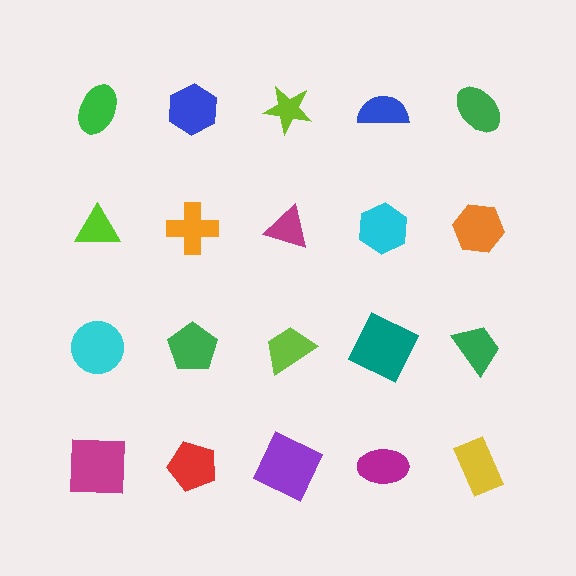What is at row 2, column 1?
A lime triangle.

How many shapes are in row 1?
5 shapes.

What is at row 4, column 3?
A purple square.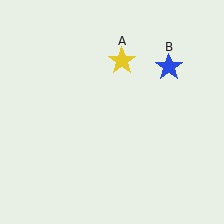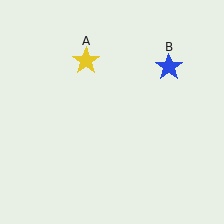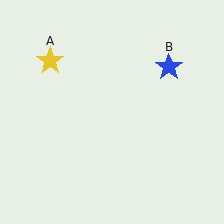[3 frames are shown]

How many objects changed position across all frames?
1 object changed position: yellow star (object A).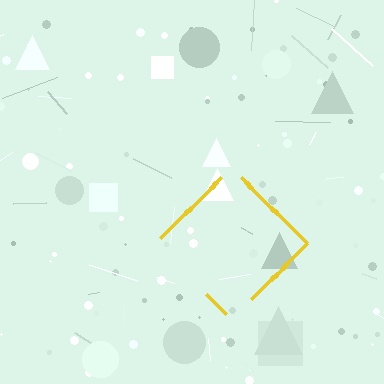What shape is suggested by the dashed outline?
The dashed outline suggests a diamond.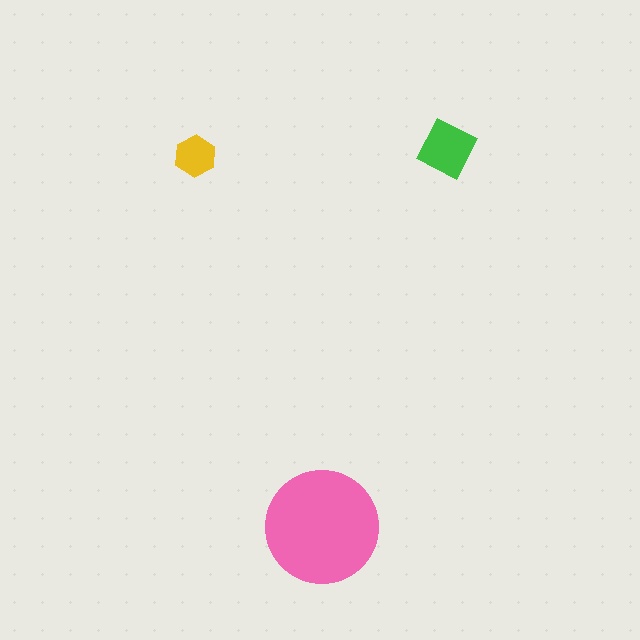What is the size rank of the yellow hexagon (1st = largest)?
3rd.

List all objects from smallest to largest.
The yellow hexagon, the green diamond, the pink circle.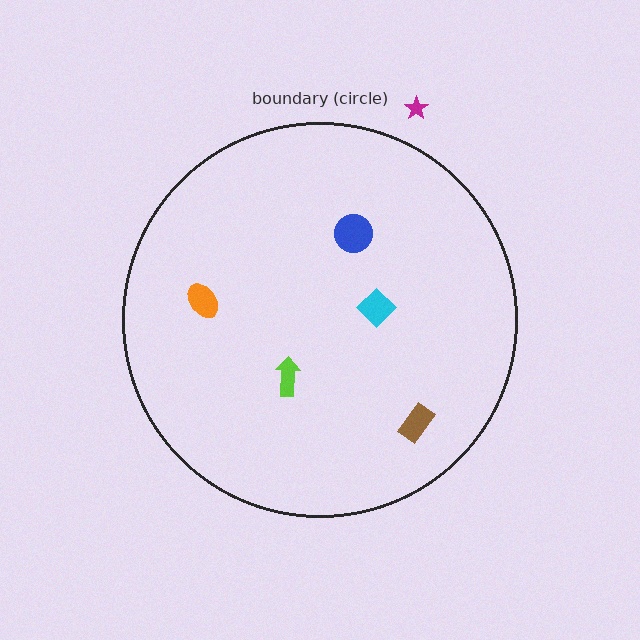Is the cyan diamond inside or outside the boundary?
Inside.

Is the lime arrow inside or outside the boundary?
Inside.